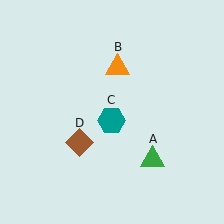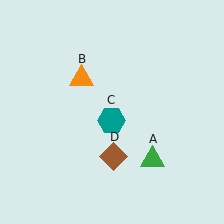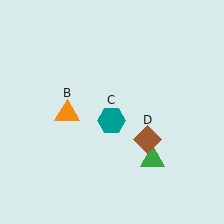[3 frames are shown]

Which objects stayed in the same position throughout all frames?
Green triangle (object A) and teal hexagon (object C) remained stationary.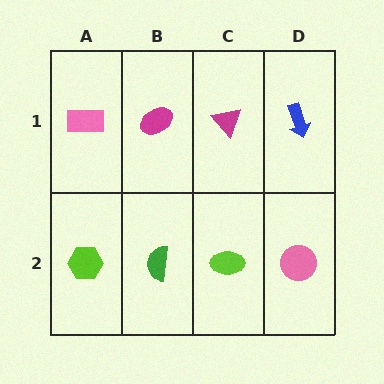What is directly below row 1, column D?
A pink circle.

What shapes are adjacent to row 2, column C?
A magenta triangle (row 1, column C), a green semicircle (row 2, column B), a pink circle (row 2, column D).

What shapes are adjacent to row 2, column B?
A magenta ellipse (row 1, column B), a lime hexagon (row 2, column A), a lime ellipse (row 2, column C).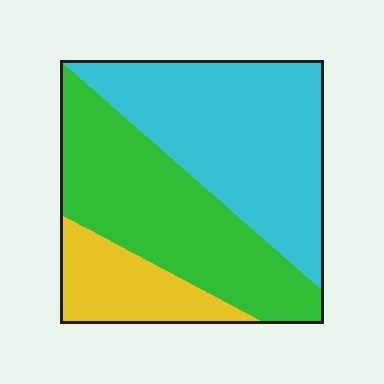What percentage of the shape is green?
Green covers 40% of the shape.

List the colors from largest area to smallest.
From largest to smallest: cyan, green, yellow.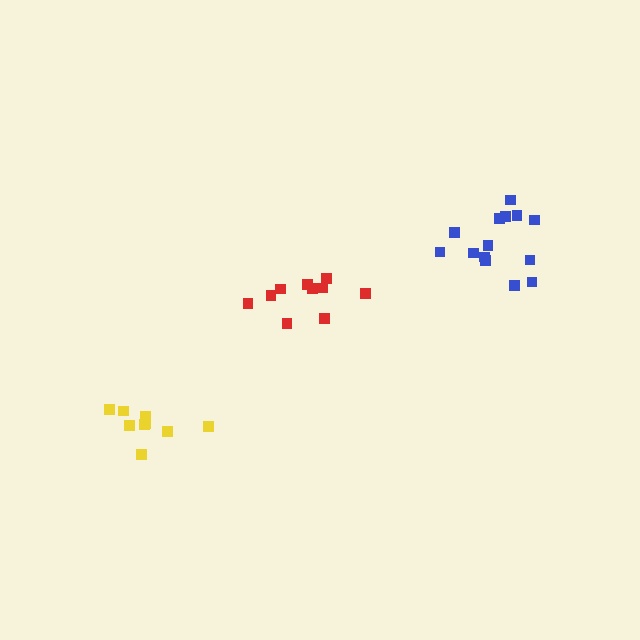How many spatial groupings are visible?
There are 3 spatial groupings.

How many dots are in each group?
Group 1: 14 dots, Group 2: 10 dots, Group 3: 9 dots (33 total).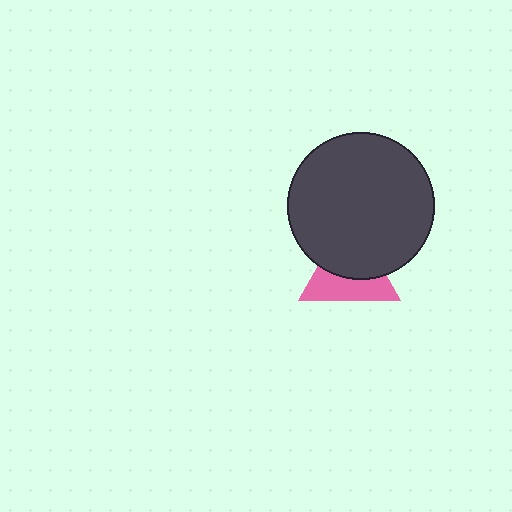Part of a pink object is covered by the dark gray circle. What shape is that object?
It is a triangle.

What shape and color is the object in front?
The object in front is a dark gray circle.